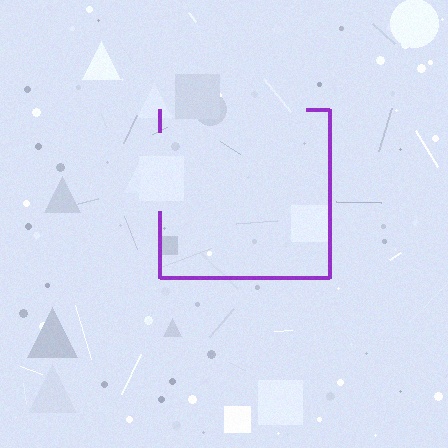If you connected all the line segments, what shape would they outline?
They would outline a square.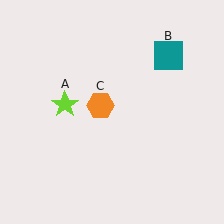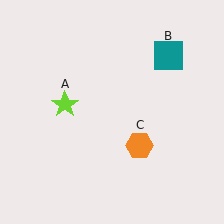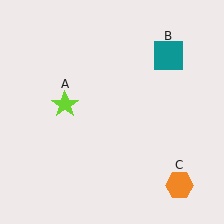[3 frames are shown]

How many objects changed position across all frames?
1 object changed position: orange hexagon (object C).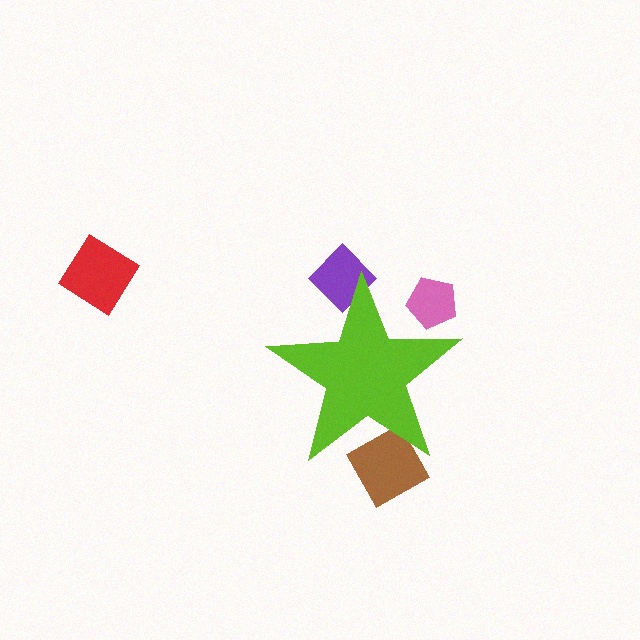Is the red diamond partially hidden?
No, the red diamond is fully visible.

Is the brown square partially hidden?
Yes, the brown square is partially hidden behind the lime star.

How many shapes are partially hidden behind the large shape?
3 shapes are partially hidden.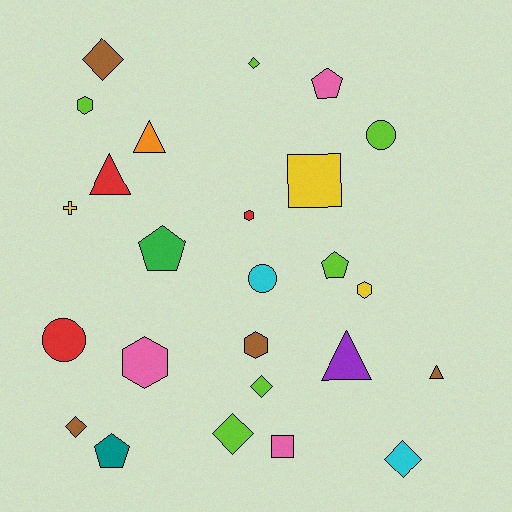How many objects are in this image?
There are 25 objects.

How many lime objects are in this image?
There are 6 lime objects.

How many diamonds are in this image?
There are 6 diamonds.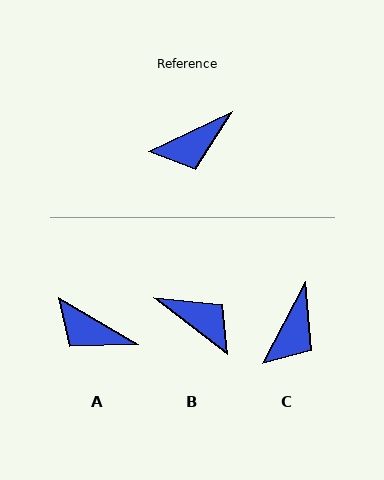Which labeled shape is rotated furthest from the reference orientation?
B, about 116 degrees away.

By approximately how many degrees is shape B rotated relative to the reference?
Approximately 116 degrees counter-clockwise.